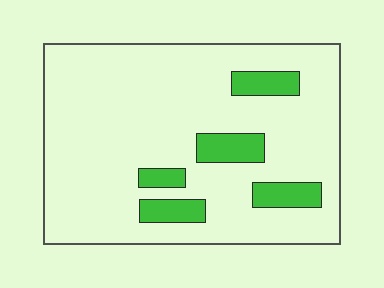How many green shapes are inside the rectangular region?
5.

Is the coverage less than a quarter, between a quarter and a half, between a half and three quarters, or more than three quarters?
Less than a quarter.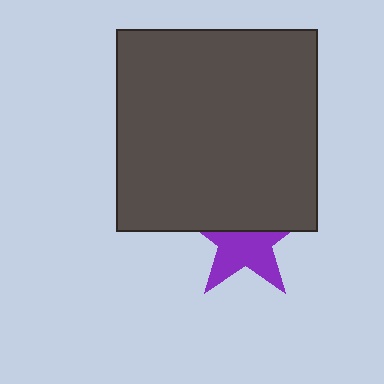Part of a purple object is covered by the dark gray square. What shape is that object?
It is a star.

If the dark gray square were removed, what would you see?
You would see the complete purple star.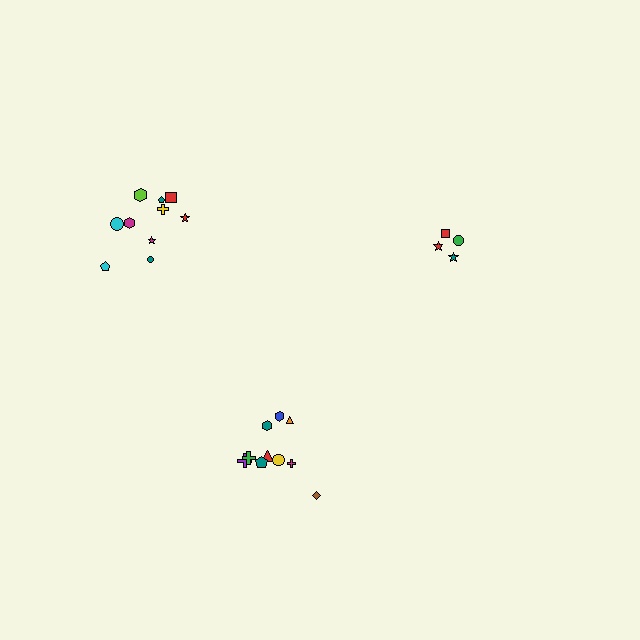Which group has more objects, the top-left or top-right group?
The top-left group.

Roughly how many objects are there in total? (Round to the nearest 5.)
Roughly 25 objects in total.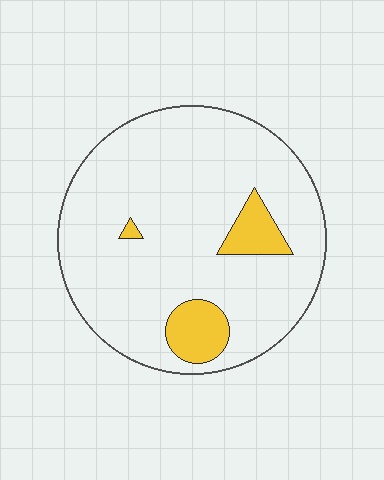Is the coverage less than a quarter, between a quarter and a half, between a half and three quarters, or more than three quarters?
Less than a quarter.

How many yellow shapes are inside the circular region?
3.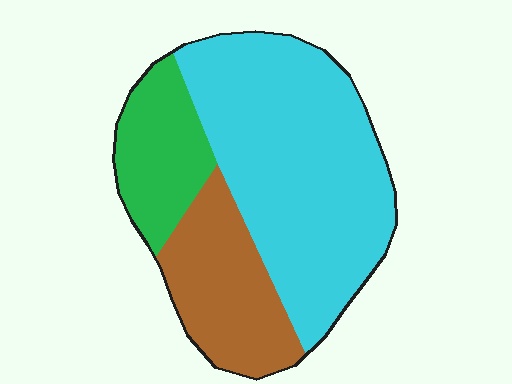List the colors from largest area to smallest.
From largest to smallest: cyan, brown, green.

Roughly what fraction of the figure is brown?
Brown takes up about one quarter (1/4) of the figure.